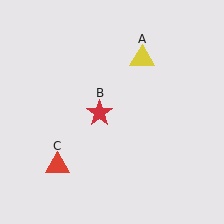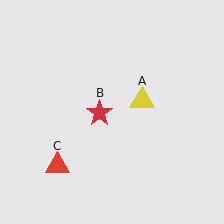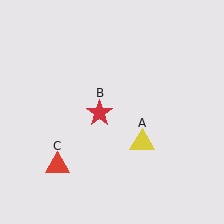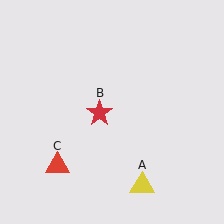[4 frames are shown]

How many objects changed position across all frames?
1 object changed position: yellow triangle (object A).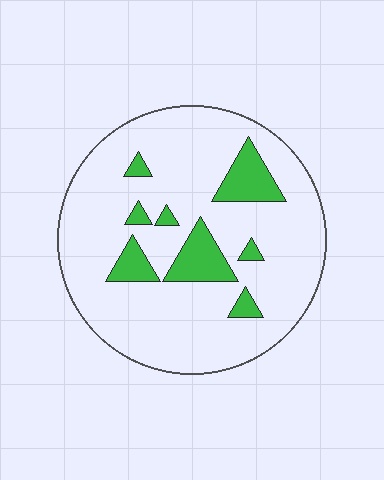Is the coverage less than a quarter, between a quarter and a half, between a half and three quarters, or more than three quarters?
Less than a quarter.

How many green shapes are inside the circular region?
8.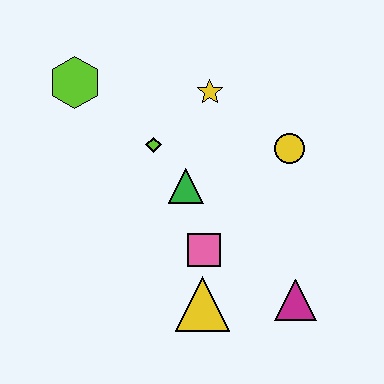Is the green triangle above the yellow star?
No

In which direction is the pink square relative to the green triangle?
The pink square is below the green triangle.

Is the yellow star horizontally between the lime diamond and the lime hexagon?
No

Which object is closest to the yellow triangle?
The pink square is closest to the yellow triangle.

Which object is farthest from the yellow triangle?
The lime hexagon is farthest from the yellow triangle.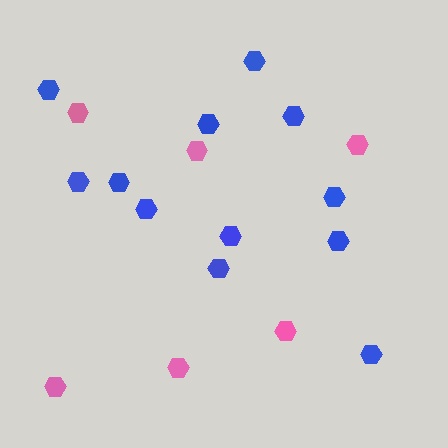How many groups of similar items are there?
There are 2 groups: one group of pink hexagons (6) and one group of blue hexagons (12).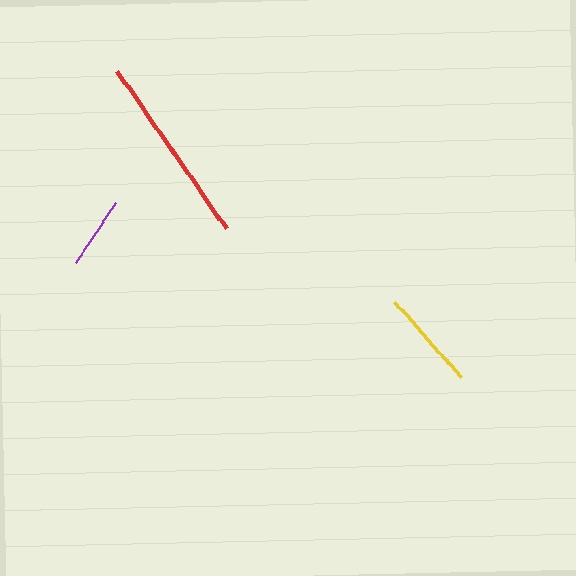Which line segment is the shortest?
The purple line is the shortest at approximately 72 pixels.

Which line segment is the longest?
The red line is the longest at approximately 191 pixels.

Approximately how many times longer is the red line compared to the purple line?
The red line is approximately 2.7 times the length of the purple line.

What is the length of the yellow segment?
The yellow segment is approximately 101 pixels long.